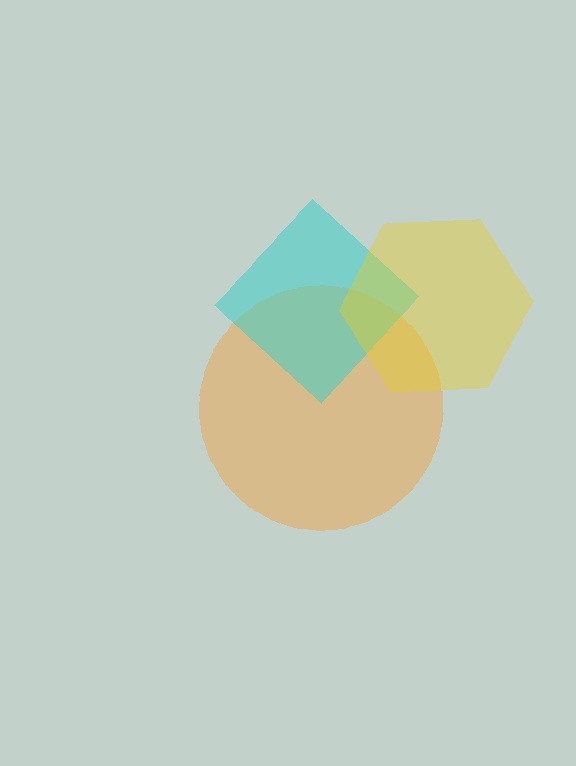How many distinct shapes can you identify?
There are 3 distinct shapes: an orange circle, a cyan diamond, a yellow hexagon.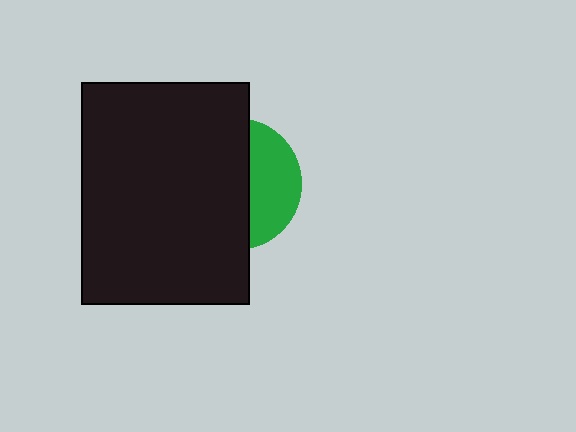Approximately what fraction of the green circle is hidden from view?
Roughly 63% of the green circle is hidden behind the black rectangle.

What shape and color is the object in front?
The object in front is a black rectangle.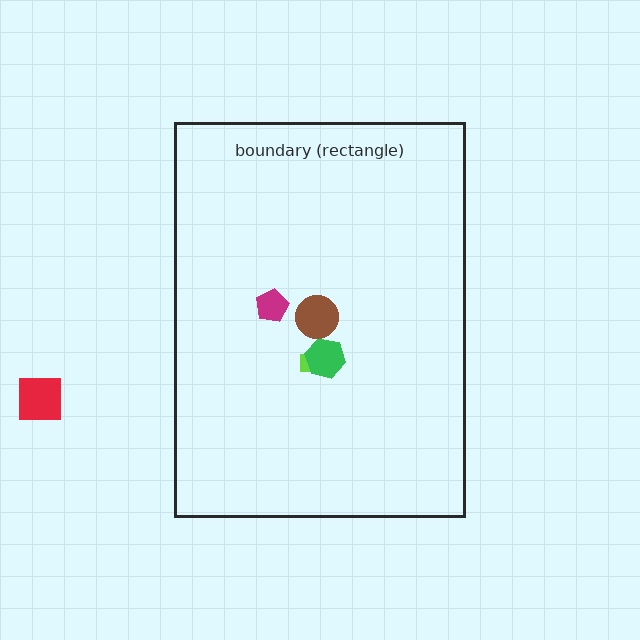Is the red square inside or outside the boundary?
Outside.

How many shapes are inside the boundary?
4 inside, 1 outside.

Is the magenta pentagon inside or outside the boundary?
Inside.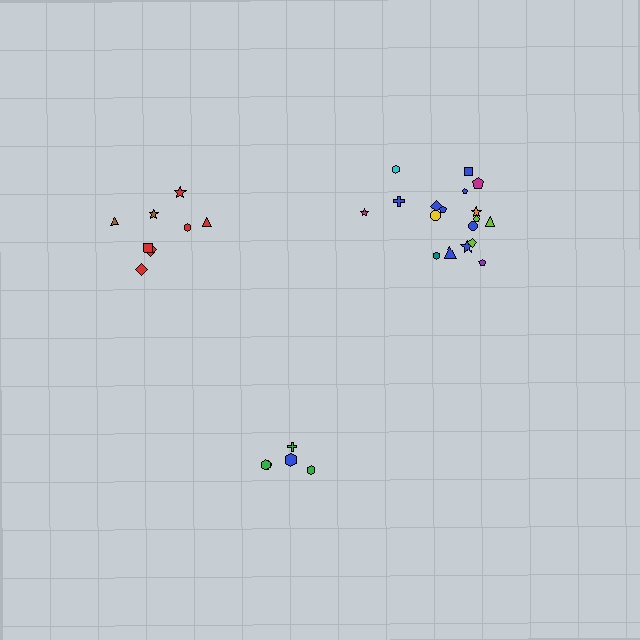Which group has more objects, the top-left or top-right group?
The top-right group.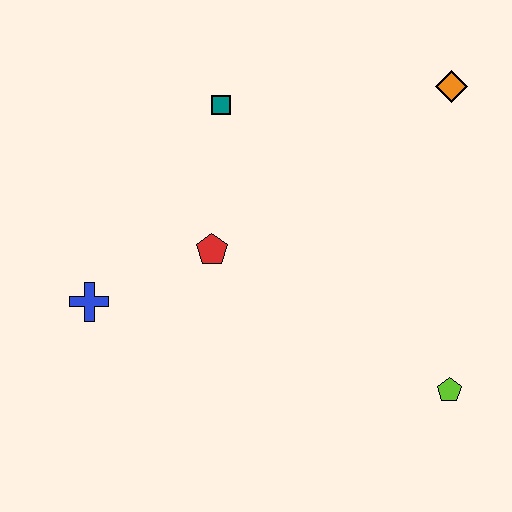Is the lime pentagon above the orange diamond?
No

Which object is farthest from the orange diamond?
The blue cross is farthest from the orange diamond.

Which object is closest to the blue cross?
The red pentagon is closest to the blue cross.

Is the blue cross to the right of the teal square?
No